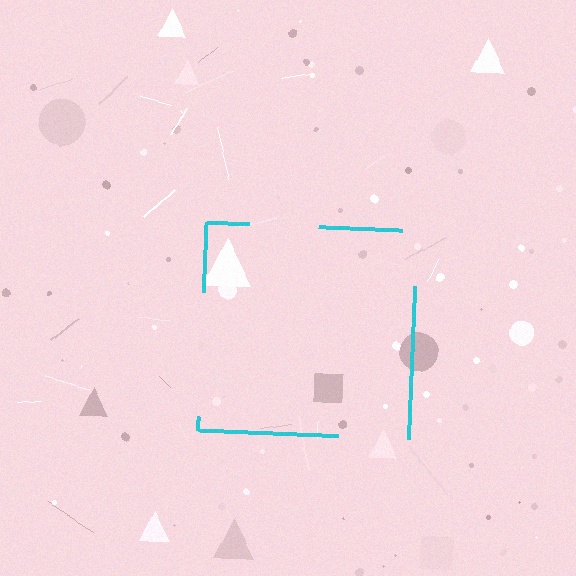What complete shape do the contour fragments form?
The contour fragments form a square.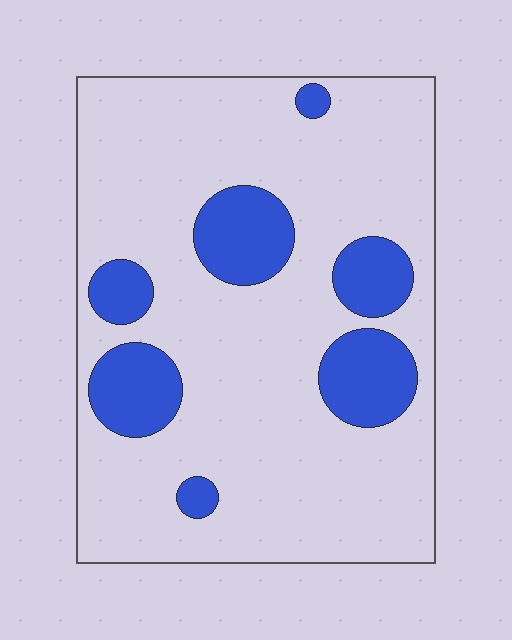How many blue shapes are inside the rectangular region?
7.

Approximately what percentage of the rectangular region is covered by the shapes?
Approximately 20%.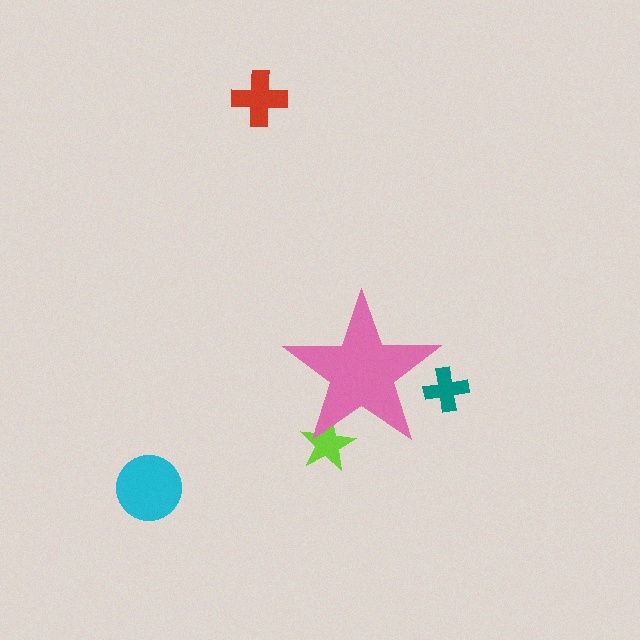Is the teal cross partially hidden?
Yes, the teal cross is partially hidden behind the pink star.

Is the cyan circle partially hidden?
No, the cyan circle is fully visible.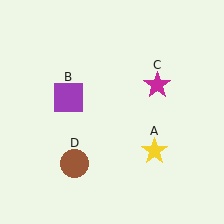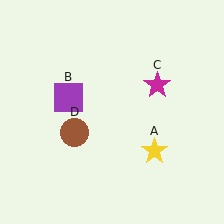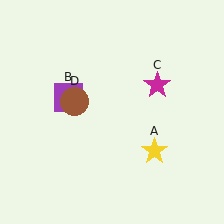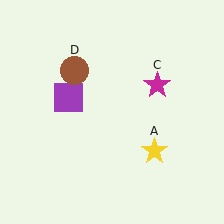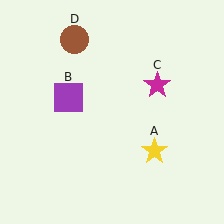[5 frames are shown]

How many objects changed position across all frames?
1 object changed position: brown circle (object D).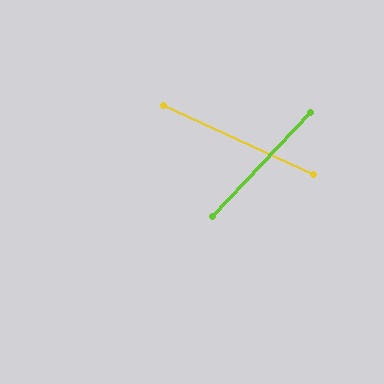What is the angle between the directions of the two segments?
Approximately 72 degrees.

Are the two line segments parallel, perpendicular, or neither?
Neither parallel nor perpendicular — they differ by about 72°.